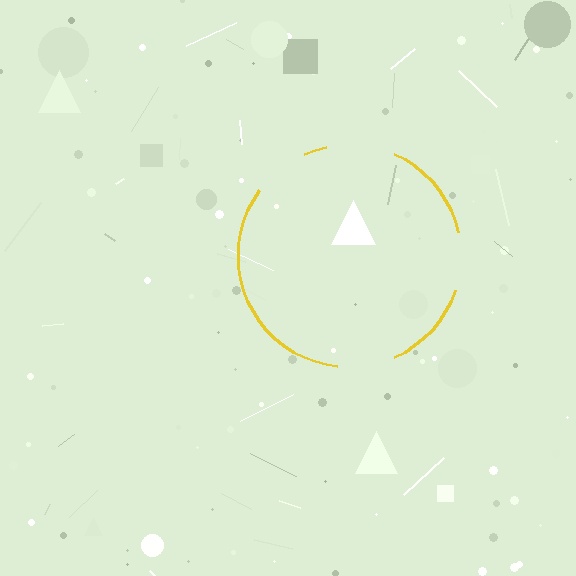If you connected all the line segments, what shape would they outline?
They would outline a circle.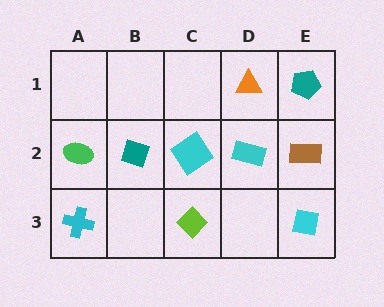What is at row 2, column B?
A teal diamond.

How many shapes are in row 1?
2 shapes.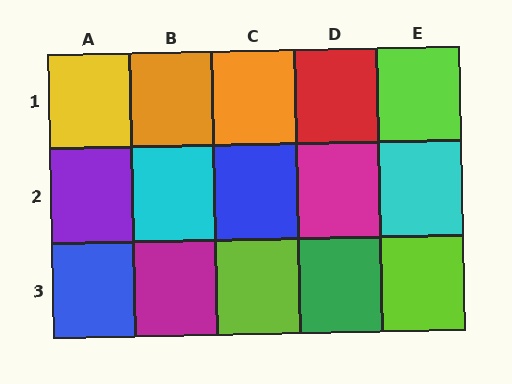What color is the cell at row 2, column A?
Purple.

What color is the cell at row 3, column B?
Magenta.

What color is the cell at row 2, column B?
Cyan.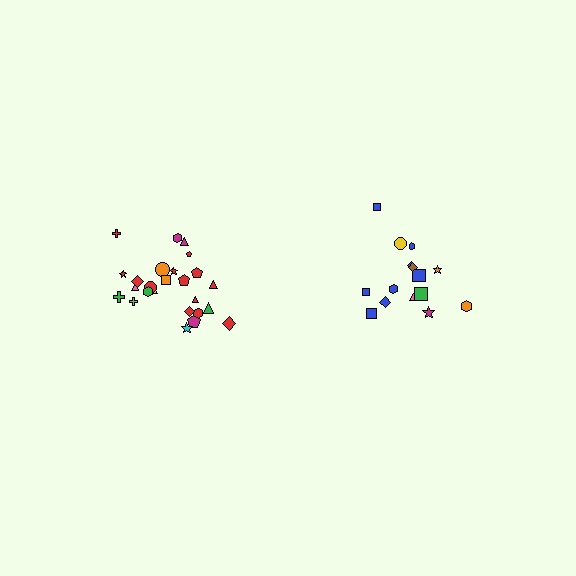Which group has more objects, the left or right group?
The left group.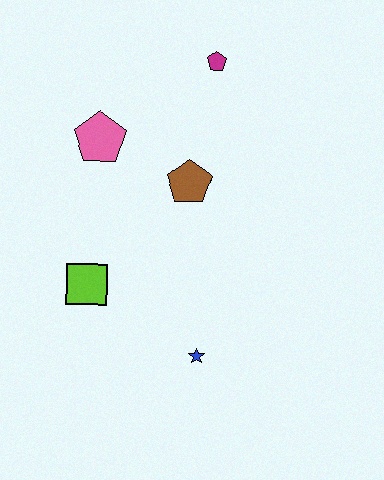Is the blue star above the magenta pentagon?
No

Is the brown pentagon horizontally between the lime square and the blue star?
Yes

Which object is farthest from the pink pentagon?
The blue star is farthest from the pink pentagon.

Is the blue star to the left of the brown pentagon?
No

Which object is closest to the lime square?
The blue star is closest to the lime square.